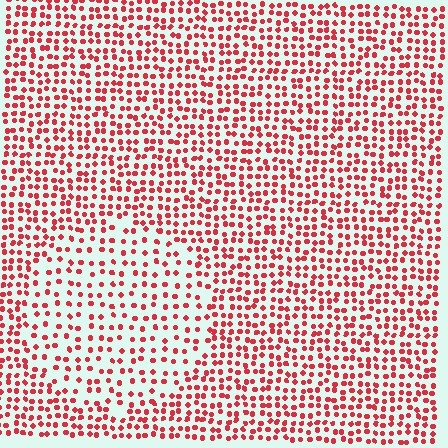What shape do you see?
I see a circle.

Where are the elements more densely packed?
The elements are more densely packed outside the circle boundary.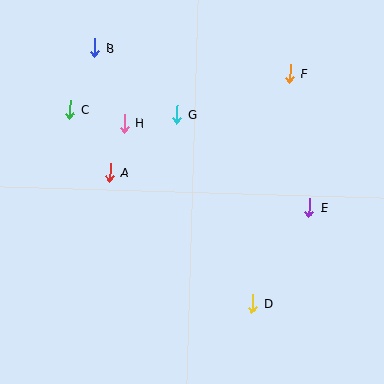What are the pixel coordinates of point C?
Point C is at (70, 109).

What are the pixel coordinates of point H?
Point H is at (124, 123).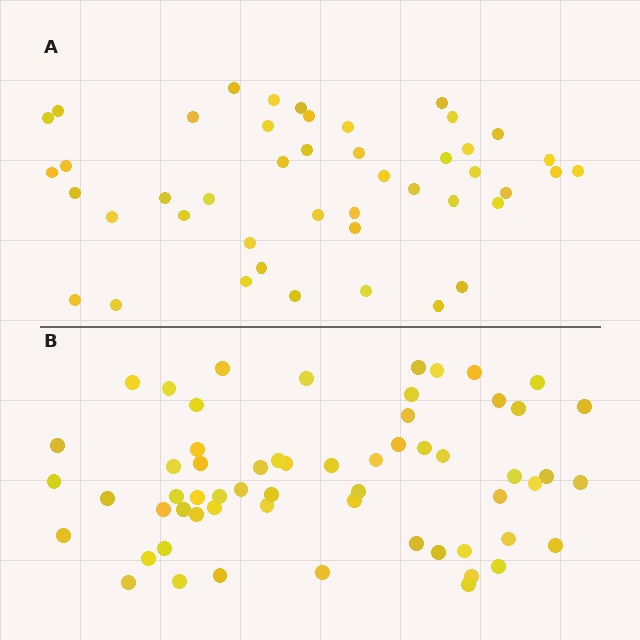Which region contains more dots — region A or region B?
Region B (the bottom region) has more dots.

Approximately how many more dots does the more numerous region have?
Region B has approximately 15 more dots than region A.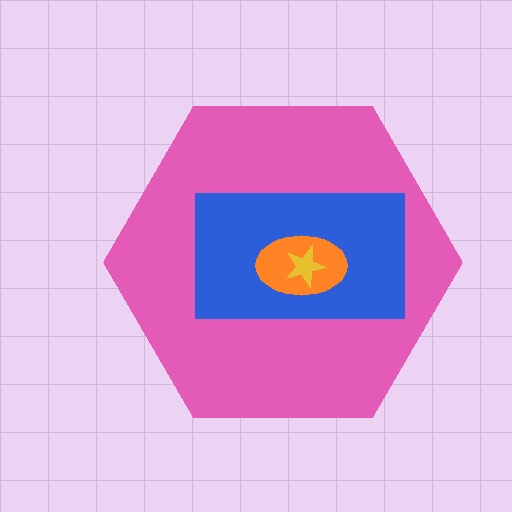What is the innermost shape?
The yellow star.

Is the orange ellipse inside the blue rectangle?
Yes.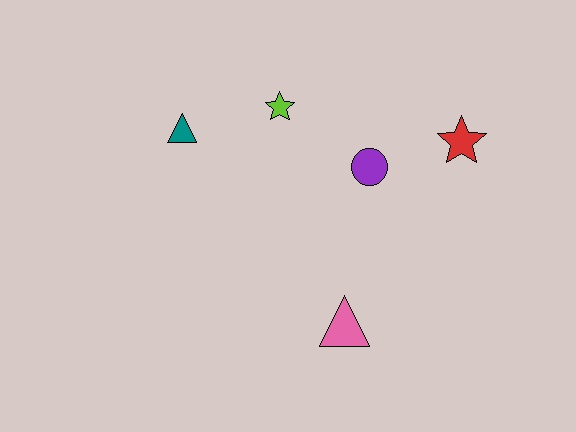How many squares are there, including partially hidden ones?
There are no squares.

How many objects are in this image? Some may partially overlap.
There are 5 objects.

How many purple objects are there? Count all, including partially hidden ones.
There is 1 purple object.